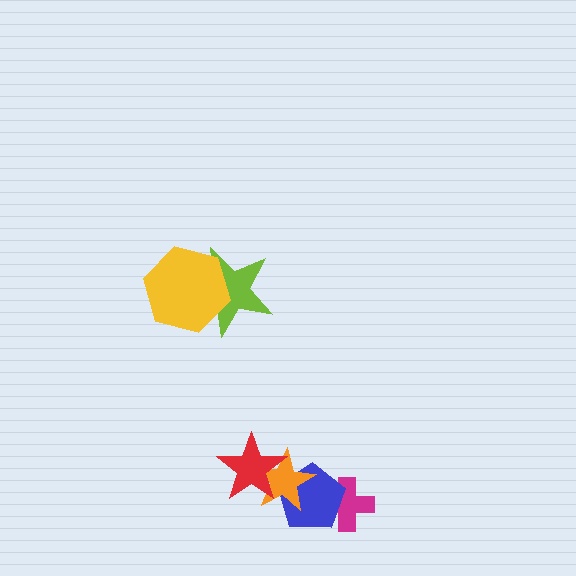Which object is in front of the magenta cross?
The blue pentagon is in front of the magenta cross.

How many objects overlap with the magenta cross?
1 object overlaps with the magenta cross.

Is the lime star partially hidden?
Yes, it is partially covered by another shape.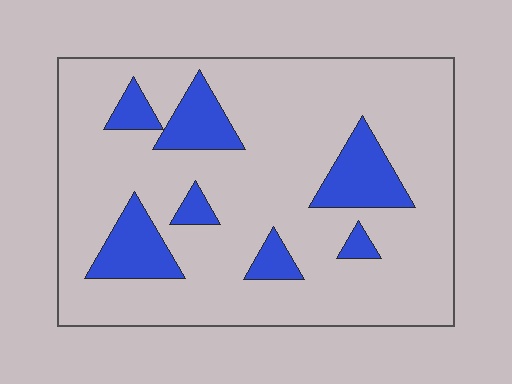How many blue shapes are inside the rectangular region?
7.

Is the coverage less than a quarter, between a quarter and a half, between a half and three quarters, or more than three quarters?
Less than a quarter.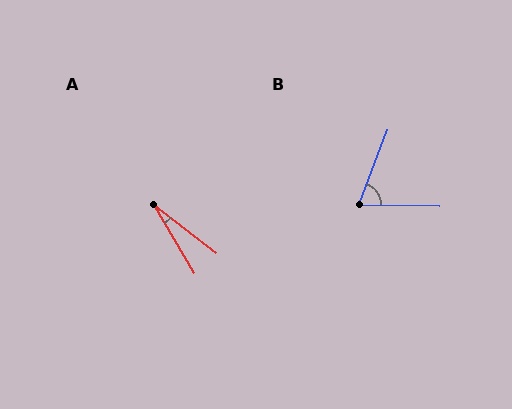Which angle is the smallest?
A, at approximately 22 degrees.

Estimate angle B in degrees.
Approximately 70 degrees.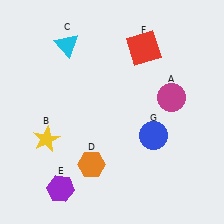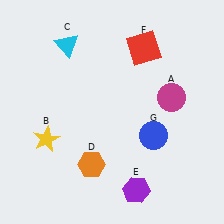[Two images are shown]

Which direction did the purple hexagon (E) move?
The purple hexagon (E) moved right.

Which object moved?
The purple hexagon (E) moved right.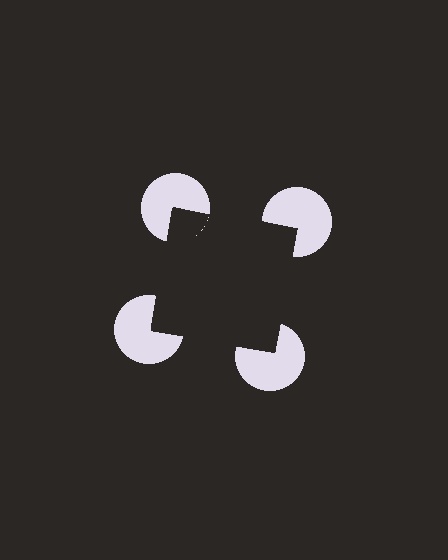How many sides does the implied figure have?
4 sides.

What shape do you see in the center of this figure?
An illusory square — its edges are inferred from the aligned wedge cuts in the pac-man discs, not physically drawn.